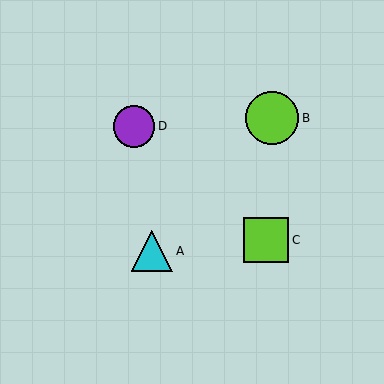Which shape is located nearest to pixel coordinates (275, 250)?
The lime square (labeled C) at (266, 240) is nearest to that location.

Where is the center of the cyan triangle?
The center of the cyan triangle is at (152, 251).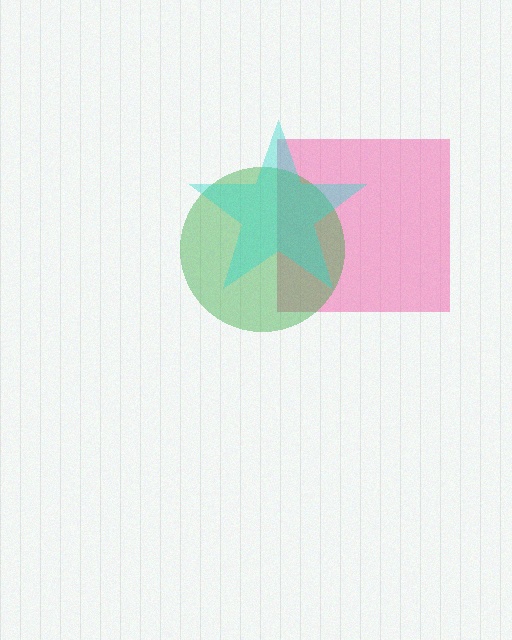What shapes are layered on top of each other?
The layered shapes are: a pink square, a green circle, a cyan star.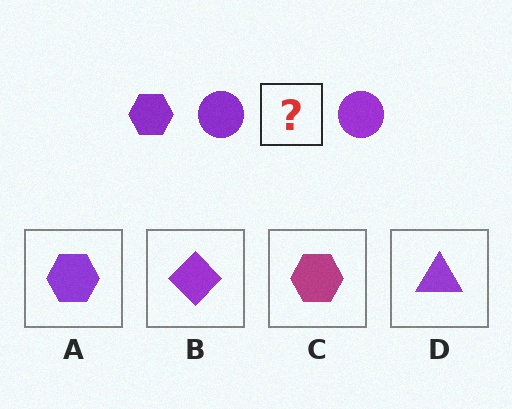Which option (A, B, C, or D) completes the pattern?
A.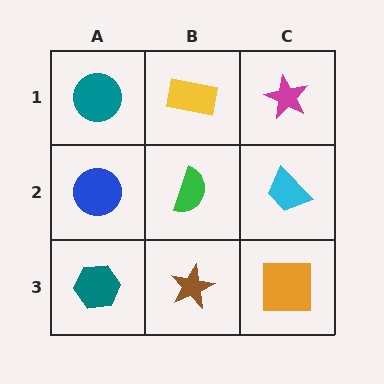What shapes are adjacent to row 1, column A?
A blue circle (row 2, column A), a yellow rectangle (row 1, column B).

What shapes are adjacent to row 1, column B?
A green semicircle (row 2, column B), a teal circle (row 1, column A), a magenta star (row 1, column C).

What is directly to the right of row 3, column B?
An orange square.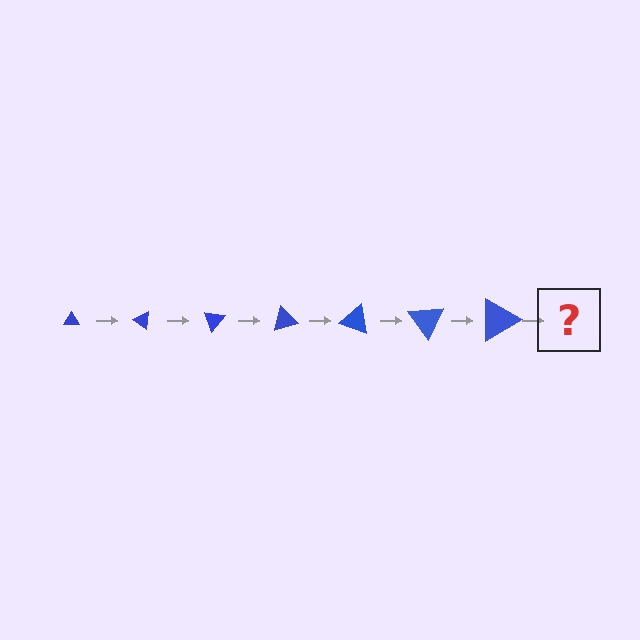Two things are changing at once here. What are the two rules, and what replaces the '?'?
The two rules are that the triangle grows larger each step and it rotates 35 degrees each step. The '?' should be a triangle, larger than the previous one and rotated 245 degrees from the start.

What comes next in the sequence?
The next element should be a triangle, larger than the previous one and rotated 245 degrees from the start.